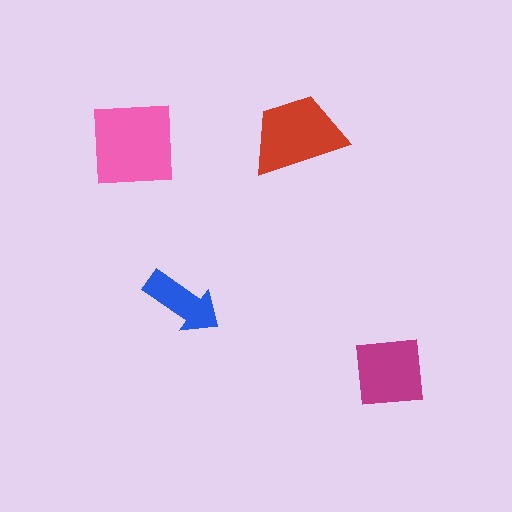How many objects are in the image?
There are 4 objects in the image.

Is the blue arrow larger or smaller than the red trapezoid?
Smaller.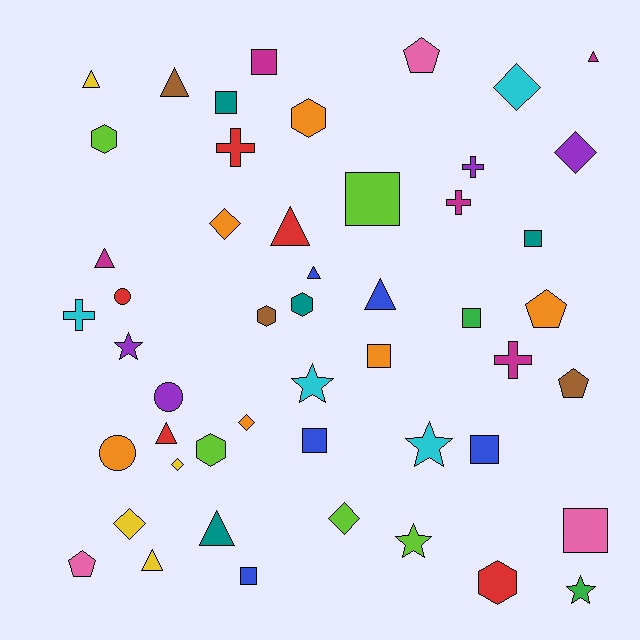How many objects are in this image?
There are 50 objects.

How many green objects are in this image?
There are 2 green objects.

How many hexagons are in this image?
There are 6 hexagons.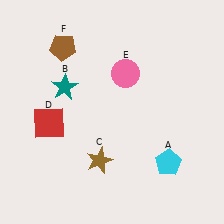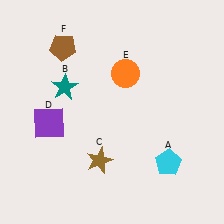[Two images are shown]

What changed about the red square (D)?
In Image 1, D is red. In Image 2, it changed to purple.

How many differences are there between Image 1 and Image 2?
There are 2 differences between the two images.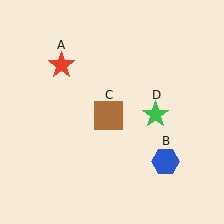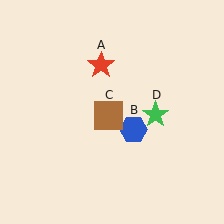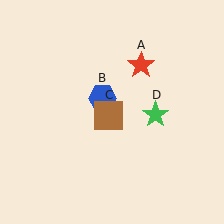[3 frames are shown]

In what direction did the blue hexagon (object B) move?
The blue hexagon (object B) moved up and to the left.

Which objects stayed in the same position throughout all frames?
Brown square (object C) and green star (object D) remained stationary.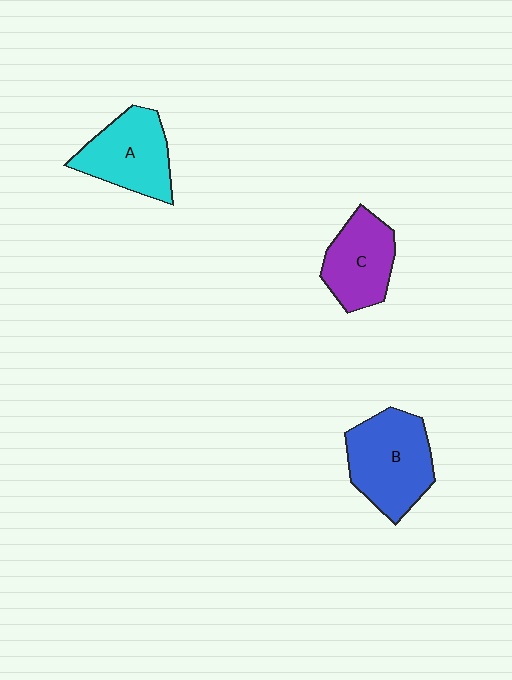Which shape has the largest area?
Shape B (blue).